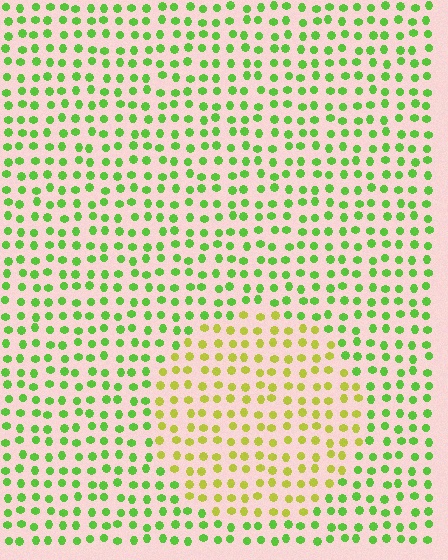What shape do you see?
I see a circle.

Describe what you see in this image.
The image is filled with small lime elements in a uniform arrangement. A circle-shaped region is visible where the elements are tinted to a slightly different hue, forming a subtle color boundary.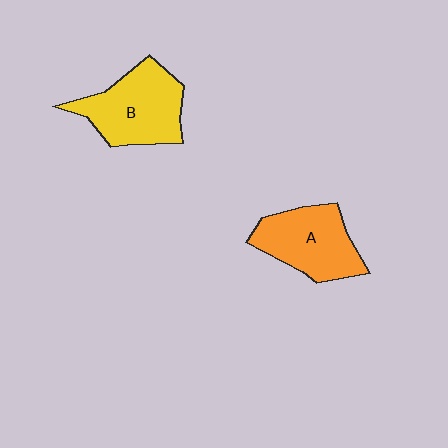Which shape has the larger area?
Shape B (yellow).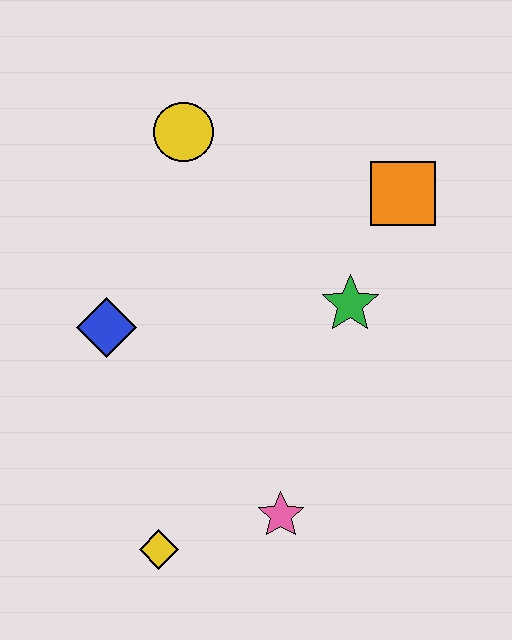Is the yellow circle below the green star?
No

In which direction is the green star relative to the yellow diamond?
The green star is above the yellow diamond.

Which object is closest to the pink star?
The yellow diamond is closest to the pink star.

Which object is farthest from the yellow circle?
The yellow diamond is farthest from the yellow circle.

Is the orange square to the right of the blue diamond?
Yes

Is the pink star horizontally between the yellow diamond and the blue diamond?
No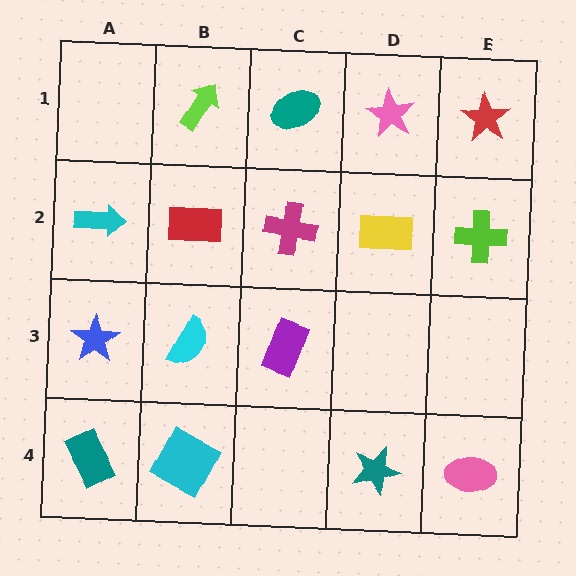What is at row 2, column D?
A yellow rectangle.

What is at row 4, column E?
A pink ellipse.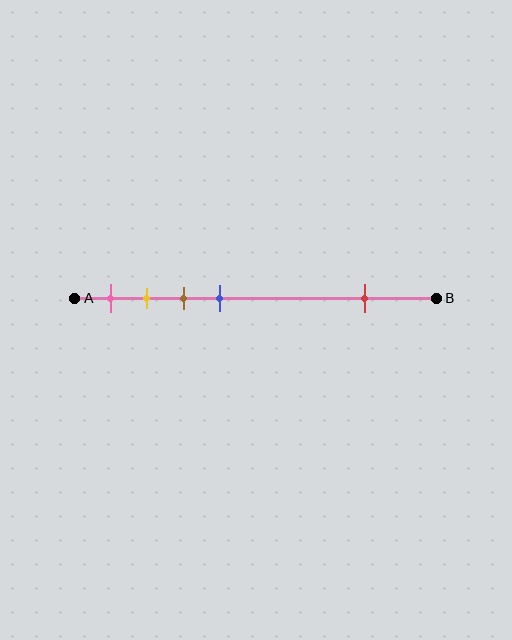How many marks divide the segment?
There are 5 marks dividing the segment.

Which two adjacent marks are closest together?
The yellow and brown marks are the closest adjacent pair.